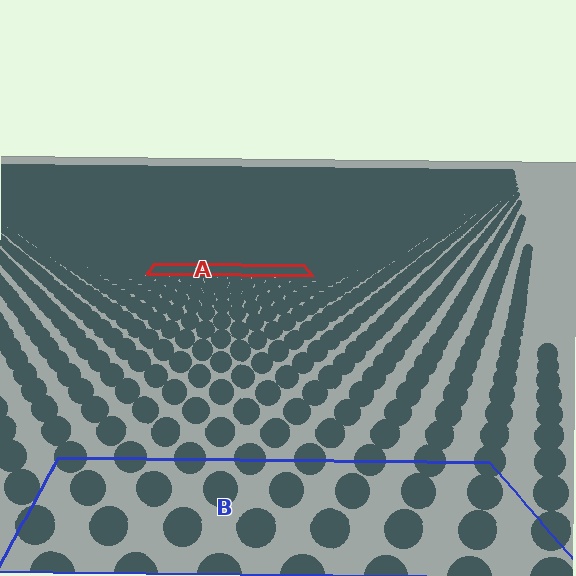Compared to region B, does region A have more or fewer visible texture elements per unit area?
Region A has more texture elements per unit area — they are packed more densely because it is farther away.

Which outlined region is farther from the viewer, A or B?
Region A is farther from the viewer — the texture elements inside it appear smaller and more densely packed.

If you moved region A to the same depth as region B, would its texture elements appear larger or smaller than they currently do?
They would appear larger. At a closer depth, the same texture elements are projected at a bigger on-screen size.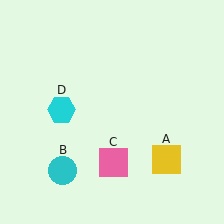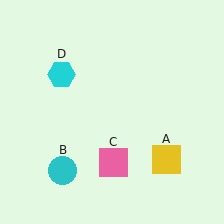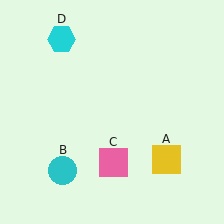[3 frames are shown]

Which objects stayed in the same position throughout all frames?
Yellow square (object A) and cyan circle (object B) and pink square (object C) remained stationary.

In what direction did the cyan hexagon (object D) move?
The cyan hexagon (object D) moved up.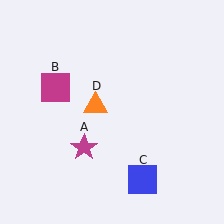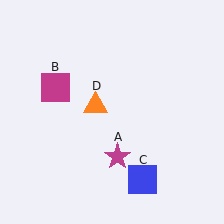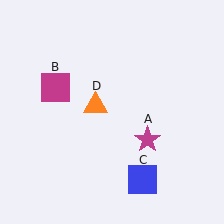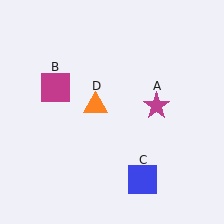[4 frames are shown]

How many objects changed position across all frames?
1 object changed position: magenta star (object A).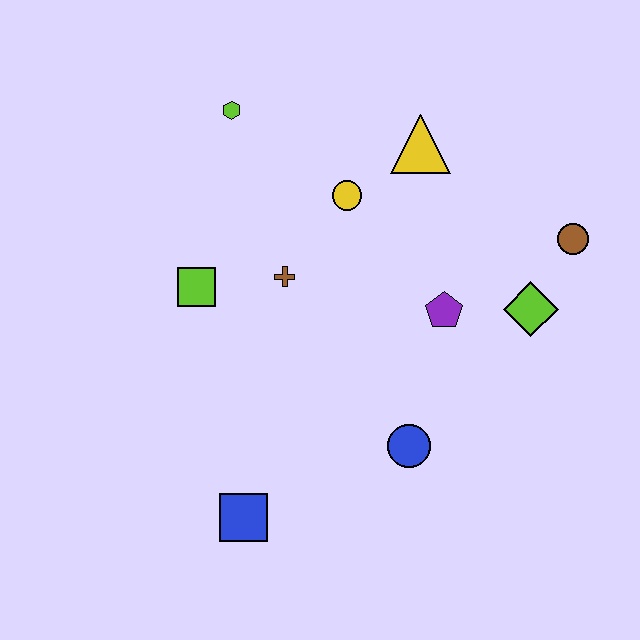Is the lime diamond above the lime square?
No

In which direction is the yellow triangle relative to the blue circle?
The yellow triangle is above the blue circle.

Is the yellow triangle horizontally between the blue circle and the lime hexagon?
No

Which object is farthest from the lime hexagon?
The blue square is farthest from the lime hexagon.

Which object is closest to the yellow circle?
The yellow triangle is closest to the yellow circle.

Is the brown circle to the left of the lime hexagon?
No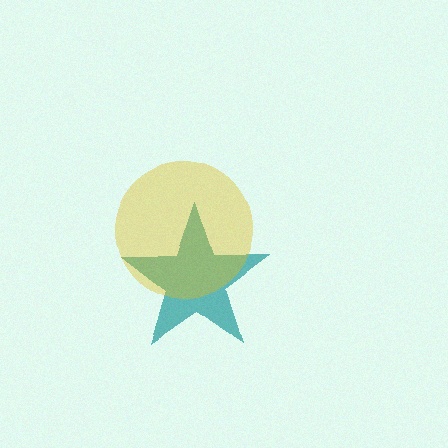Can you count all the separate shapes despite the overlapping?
Yes, there are 2 separate shapes.